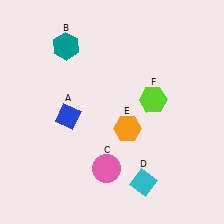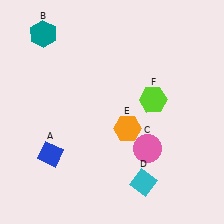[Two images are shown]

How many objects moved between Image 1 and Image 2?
3 objects moved between the two images.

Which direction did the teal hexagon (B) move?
The teal hexagon (B) moved left.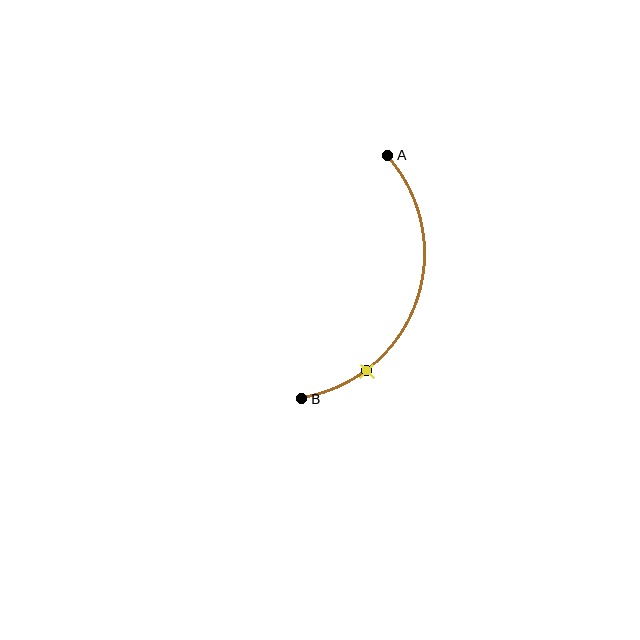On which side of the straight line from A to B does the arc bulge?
The arc bulges to the right of the straight line connecting A and B.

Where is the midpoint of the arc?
The arc midpoint is the point on the curve farthest from the straight line joining A and B. It sits to the right of that line.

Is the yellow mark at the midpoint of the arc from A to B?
No. The yellow mark lies on the arc but is closer to endpoint B. The arc midpoint would be at the point on the curve equidistant along the arc from both A and B.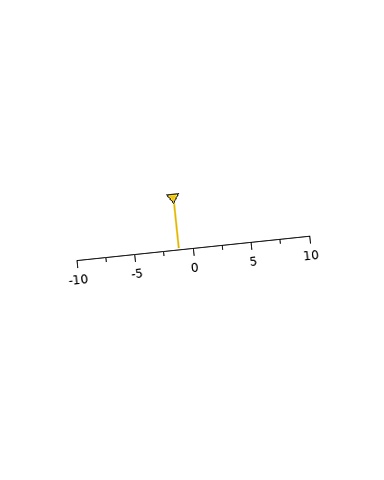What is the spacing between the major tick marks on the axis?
The major ticks are spaced 5 apart.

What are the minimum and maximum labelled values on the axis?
The axis runs from -10 to 10.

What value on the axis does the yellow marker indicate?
The marker indicates approximately -1.2.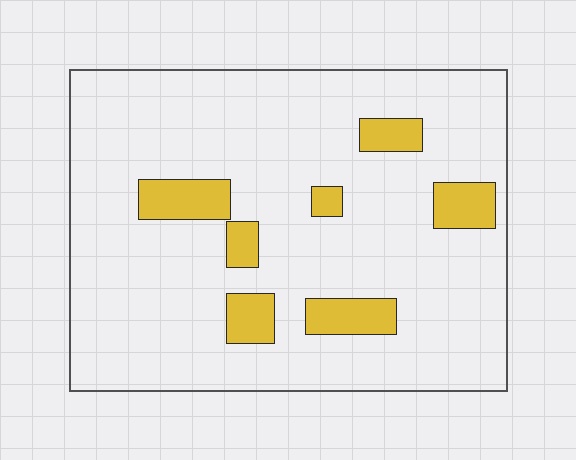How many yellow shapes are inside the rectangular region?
7.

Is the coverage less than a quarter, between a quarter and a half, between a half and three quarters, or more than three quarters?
Less than a quarter.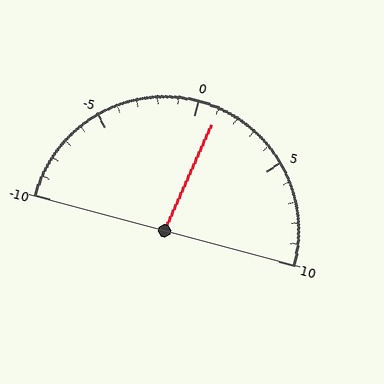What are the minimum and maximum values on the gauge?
The gauge ranges from -10 to 10.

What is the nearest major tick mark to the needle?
The nearest major tick mark is 0.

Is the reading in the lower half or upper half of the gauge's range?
The reading is in the upper half of the range (-10 to 10).